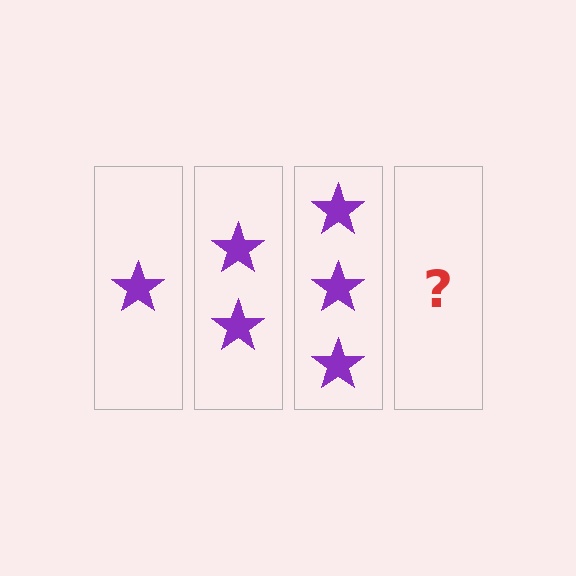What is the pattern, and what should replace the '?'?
The pattern is that each step adds one more star. The '?' should be 4 stars.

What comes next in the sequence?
The next element should be 4 stars.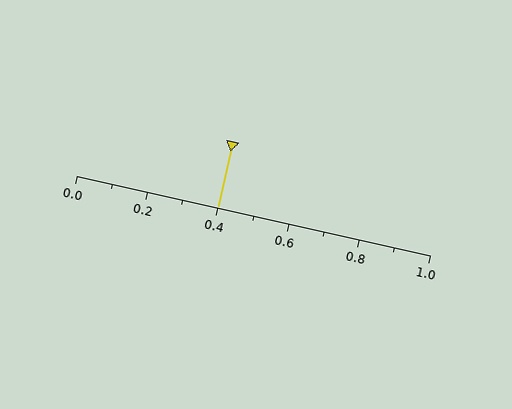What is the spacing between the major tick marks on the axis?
The major ticks are spaced 0.2 apart.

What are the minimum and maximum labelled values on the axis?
The axis runs from 0.0 to 1.0.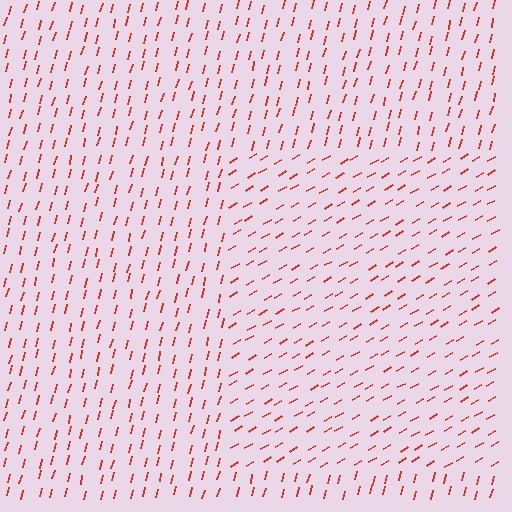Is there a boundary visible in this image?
Yes, there is a texture boundary formed by a change in line orientation.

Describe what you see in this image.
The image is filled with small red line segments. A rectangle region in the image has lines oriented differently from the surrounding lines, creating a visible texture boundary.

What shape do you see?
I see a rectangle.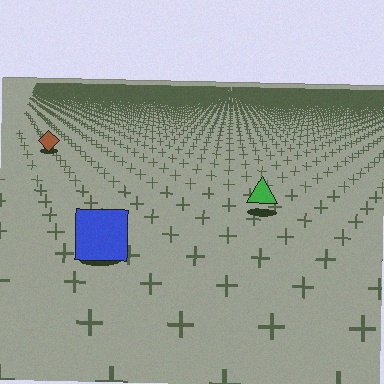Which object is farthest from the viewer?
The brown diamond is farthest from the viewer. It appears smaller and the ground texture around it is denser.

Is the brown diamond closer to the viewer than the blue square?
No. The blue square is closer — you can tell from the texture gradient: the ground texture is coarser near it.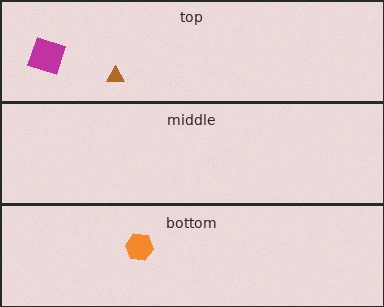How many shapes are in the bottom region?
1.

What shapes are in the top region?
The magenta square, the brown triangle.